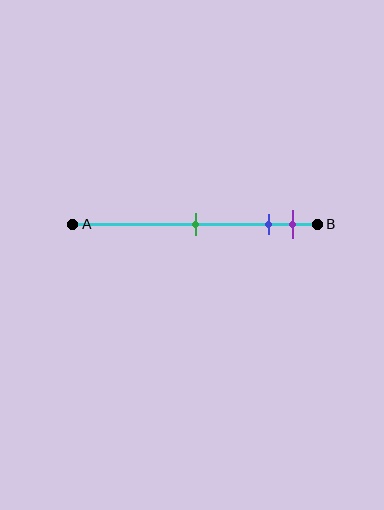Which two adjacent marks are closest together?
The blue and purple marks are the closest adjacent pair.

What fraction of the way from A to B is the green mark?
The green mark is approximately 50% (0.5) of the way from A to B.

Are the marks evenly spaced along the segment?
No, the marks are not evenly spaced.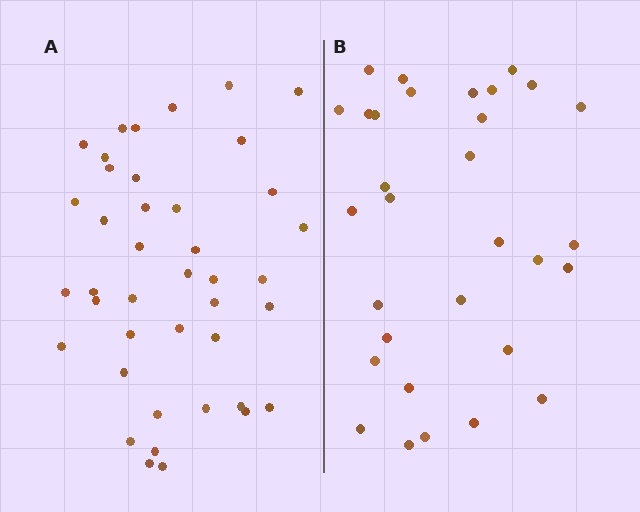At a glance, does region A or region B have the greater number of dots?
Region A (the left region) has more dots.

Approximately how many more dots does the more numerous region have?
Region A has roughly 10 or so more dots than region B.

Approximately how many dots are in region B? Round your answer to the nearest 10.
About 30 dots. (The exact count is 31, which rounds to 30.)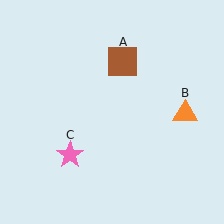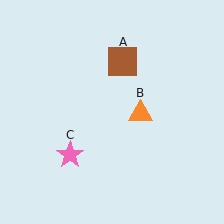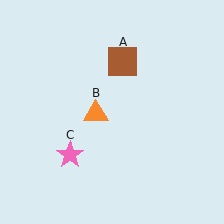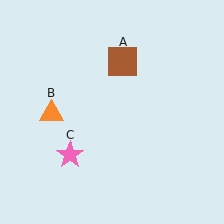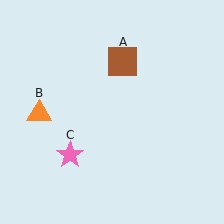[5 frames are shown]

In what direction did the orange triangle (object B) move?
The orange triangle (object B) moved left.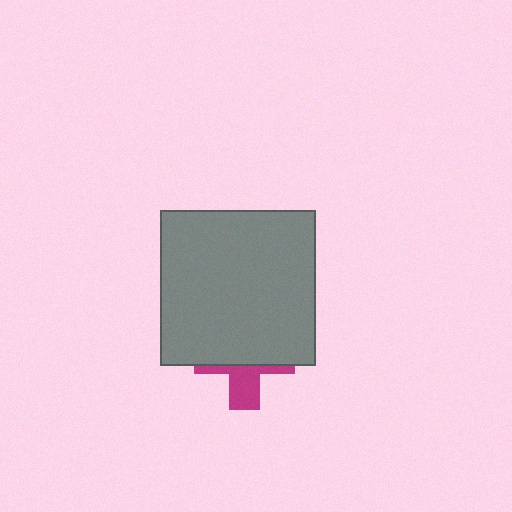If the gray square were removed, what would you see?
You would see the complete magenta cross.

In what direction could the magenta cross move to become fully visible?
The magenta cross could move down. That would shift it out from behind the gray square entirely.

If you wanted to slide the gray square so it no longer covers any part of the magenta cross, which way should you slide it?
Slide it up — that is the most direct way to separate the two shapes.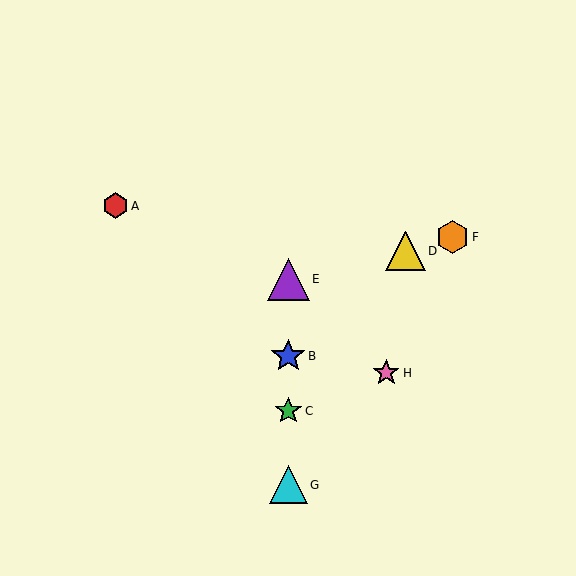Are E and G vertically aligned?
Yes, both are at x≈288.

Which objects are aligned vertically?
Objects B, C, E, G are aligned vertically.